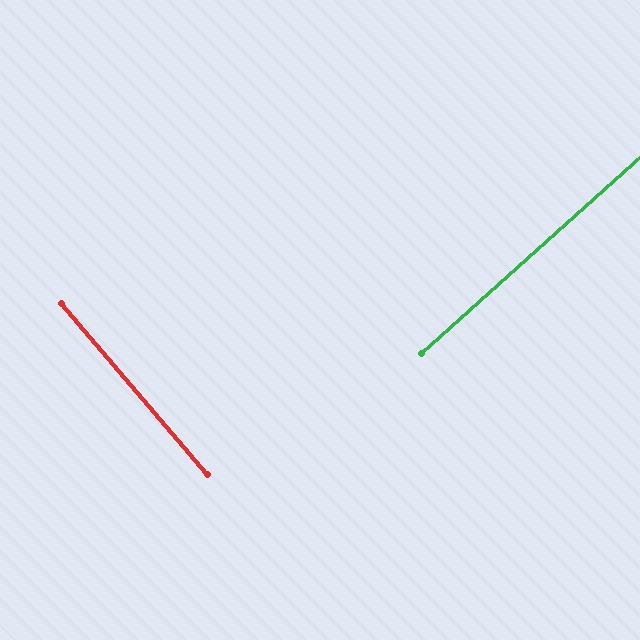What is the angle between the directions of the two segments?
Approximately 89 degrees.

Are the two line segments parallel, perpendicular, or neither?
Perpendicular — they meet at approximately 89°.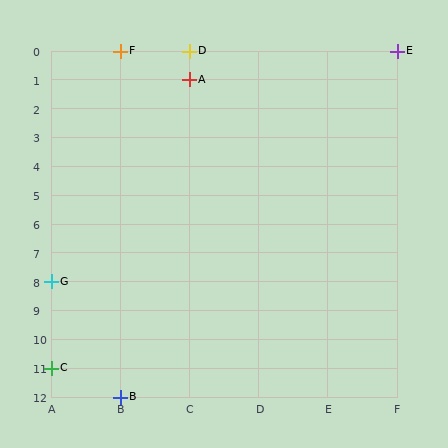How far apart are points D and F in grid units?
Points D and F are 1 column apart.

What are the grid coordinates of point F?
Point F is at grid coordinates (B, 0).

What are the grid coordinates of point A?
Point A is at grid coordinates (C, 1).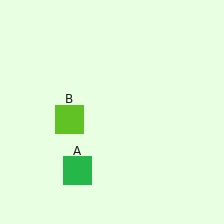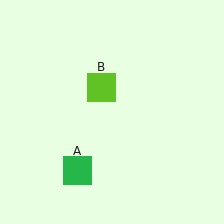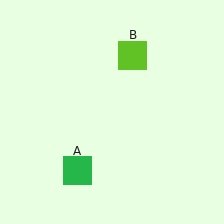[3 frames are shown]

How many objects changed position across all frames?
1 object changed position: lime square (object B).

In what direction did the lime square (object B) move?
The lime square (object B) moved up and to the right.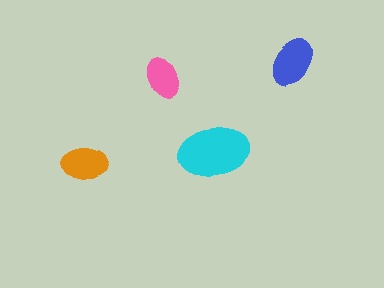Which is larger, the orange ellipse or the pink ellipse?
The orange one.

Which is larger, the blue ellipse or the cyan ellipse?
The cyan one.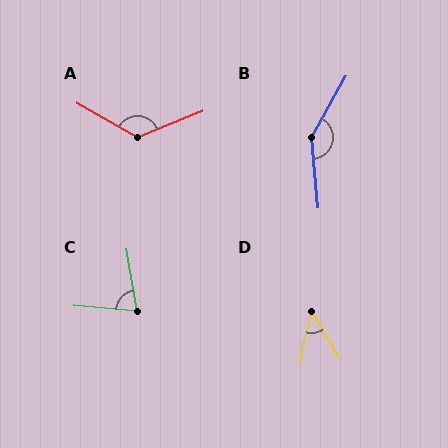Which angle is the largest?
B, at approximately 146 degrees.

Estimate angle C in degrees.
Approximately 76 degrees.